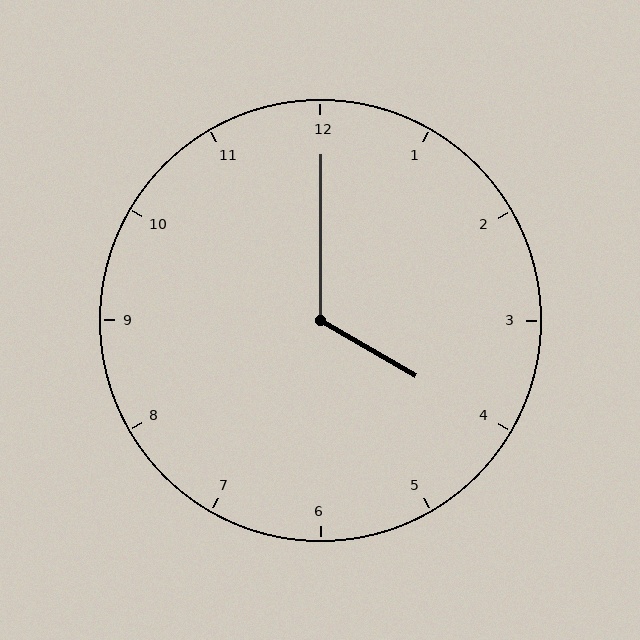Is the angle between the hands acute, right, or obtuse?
It is obtuse.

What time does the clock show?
4:00.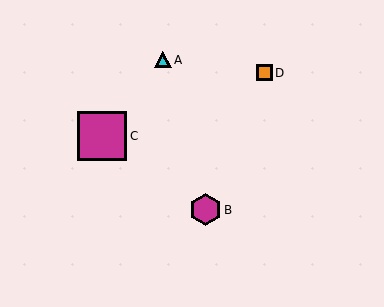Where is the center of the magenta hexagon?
The center of the magenta hexagon is at (205, 210).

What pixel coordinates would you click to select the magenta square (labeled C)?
Click at (102, 136) to select the magenta square C.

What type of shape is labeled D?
Shape D is an orange square.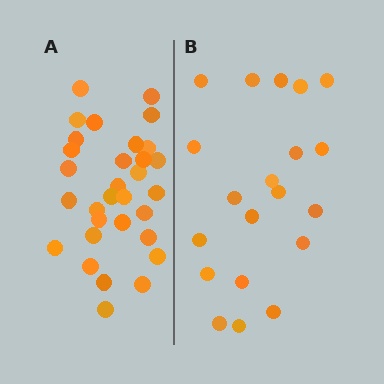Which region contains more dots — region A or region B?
Region A (the left region) has more dots.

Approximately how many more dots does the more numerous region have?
Region A has roughly 12 or so more dots than region B.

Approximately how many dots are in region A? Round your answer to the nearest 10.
About 30 dots. (The exact count is 31, which rounds to 30.)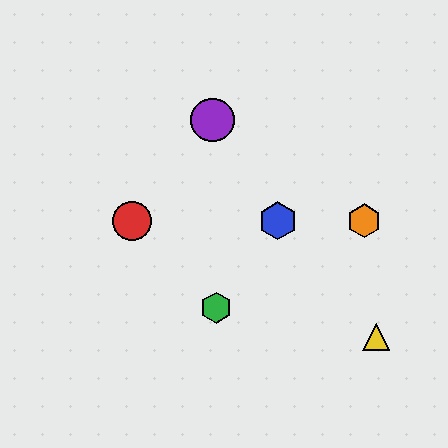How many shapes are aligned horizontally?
3 shapes (the red circle, the blue hexagon, the orange hexagon) are aligned horizontally.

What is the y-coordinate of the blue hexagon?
The blue hexagon is at y≈221.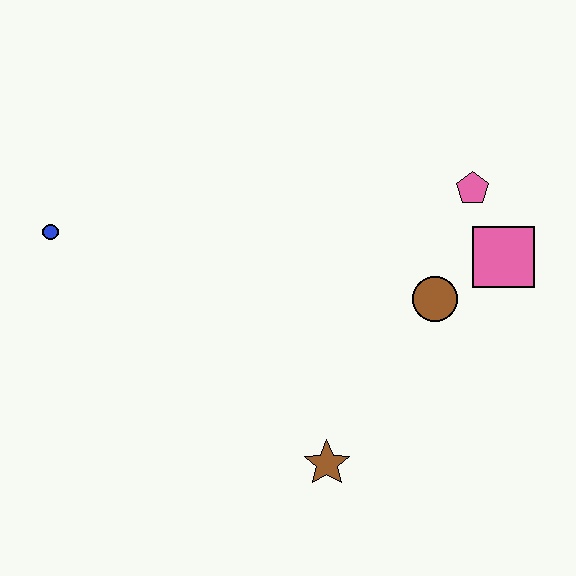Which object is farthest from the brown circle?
The blue circle is farthest from the brown circle.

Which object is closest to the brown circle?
The pink square is closest to the brown circle.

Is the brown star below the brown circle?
Yes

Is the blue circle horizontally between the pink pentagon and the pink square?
No